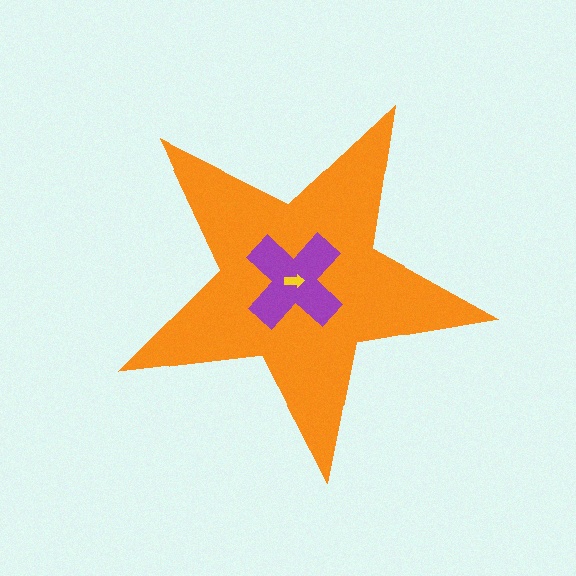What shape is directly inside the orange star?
The purple cross.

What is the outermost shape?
The orange star.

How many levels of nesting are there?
3.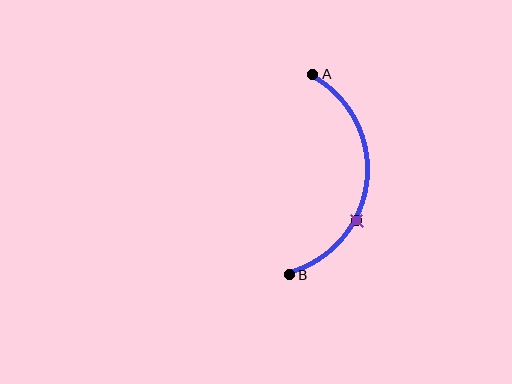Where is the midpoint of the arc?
The arc midpoint is the point on the curve farthest from the straight line joining A and B. It sits to the right of that line.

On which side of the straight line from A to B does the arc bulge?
The arc bulges to the right of the straight line connecting A and B.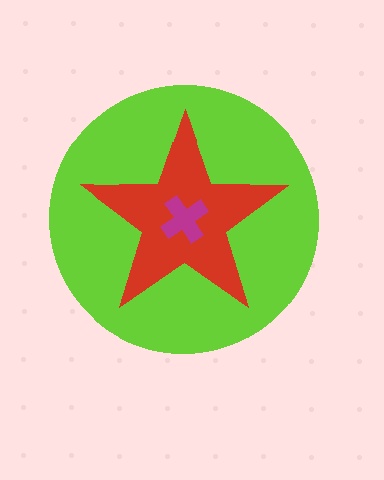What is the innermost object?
The magenta cross.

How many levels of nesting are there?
3.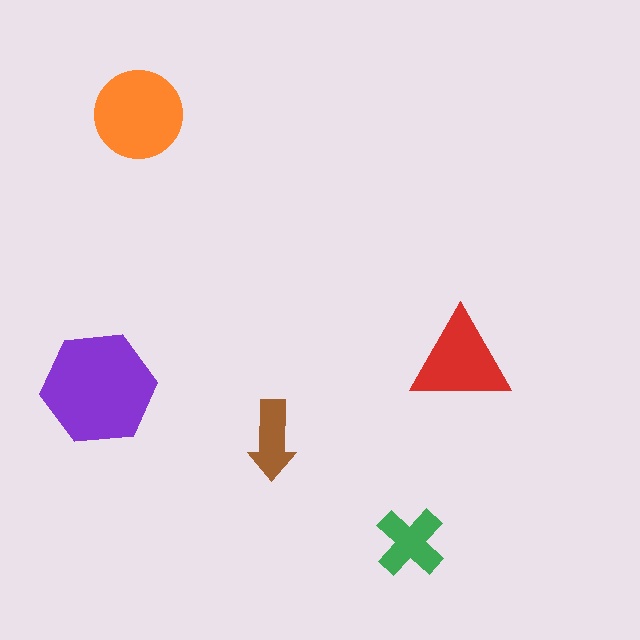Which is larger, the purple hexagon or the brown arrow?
The purple hexagon.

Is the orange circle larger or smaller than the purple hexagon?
Smaller.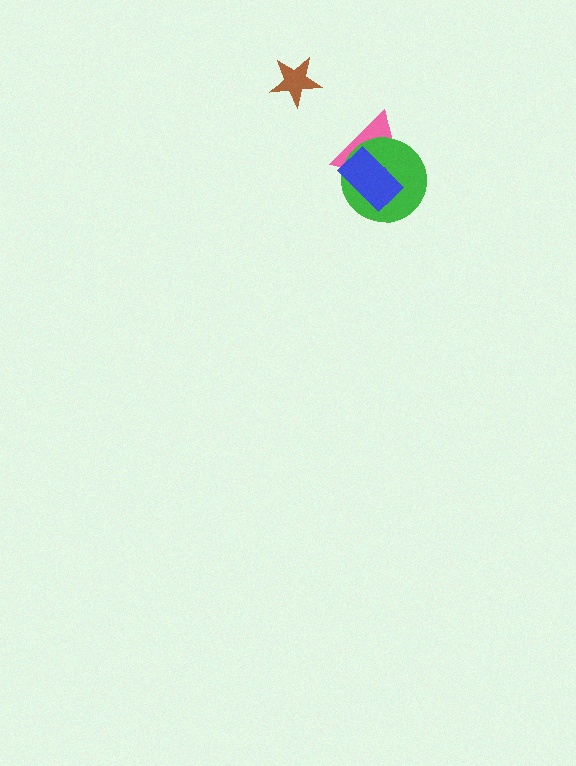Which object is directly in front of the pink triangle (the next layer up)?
The green circle is directly in front of the pink triangle.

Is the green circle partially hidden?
Yes, it is partially covered by another shape.